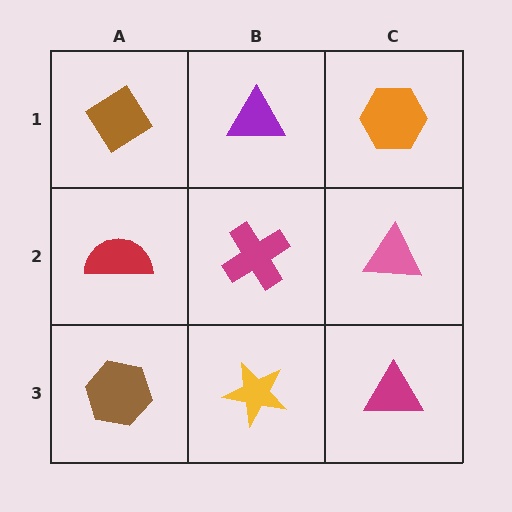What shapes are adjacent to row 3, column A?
A red semicircle (row 2, column A), a yellow star (row 3, column B).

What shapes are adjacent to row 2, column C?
An orange hexagon (row 1, column C), a magenta triangle (row 3, column C), a magenta cross (row 2, column B).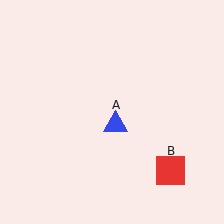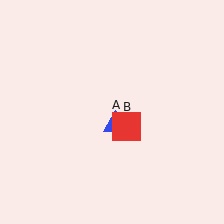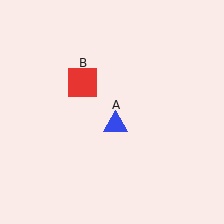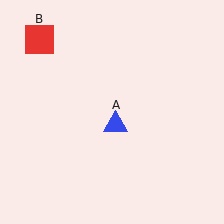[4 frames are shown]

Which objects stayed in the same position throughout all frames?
Blue triangle (object A) remained stationary.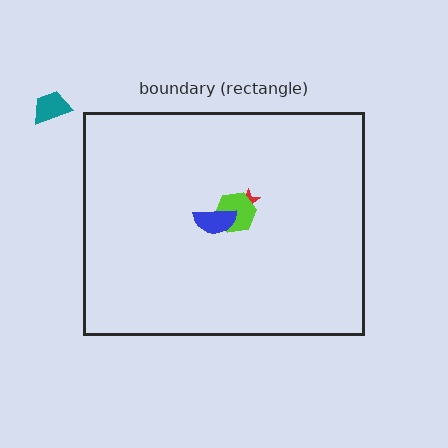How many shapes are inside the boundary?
3 inside, 1 outside.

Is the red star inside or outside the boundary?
Inside.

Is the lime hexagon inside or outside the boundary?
Inside.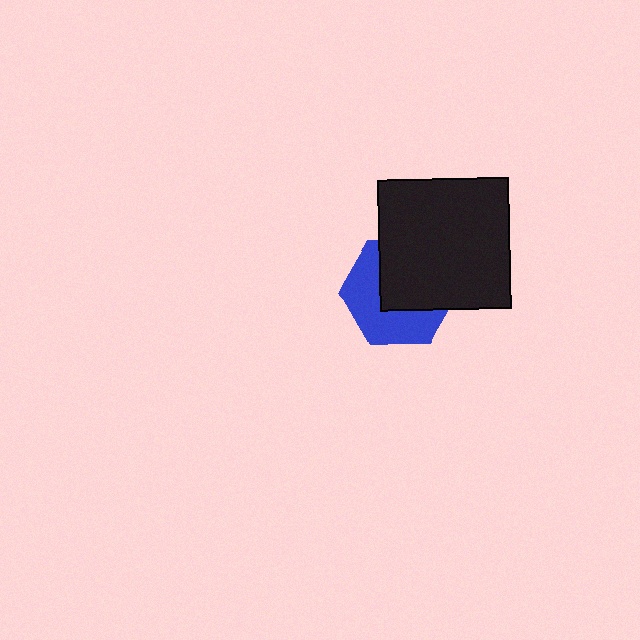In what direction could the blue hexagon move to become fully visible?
The blue hexagon could move toward the lower-left. That would shift it out from behind the black square entirely.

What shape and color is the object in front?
The object in front is a black square.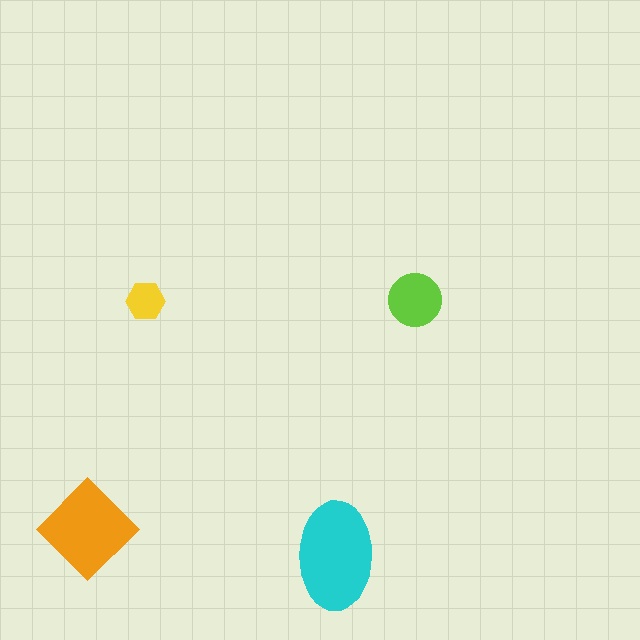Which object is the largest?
The cyan ellipse.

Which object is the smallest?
The yellow hexagon.